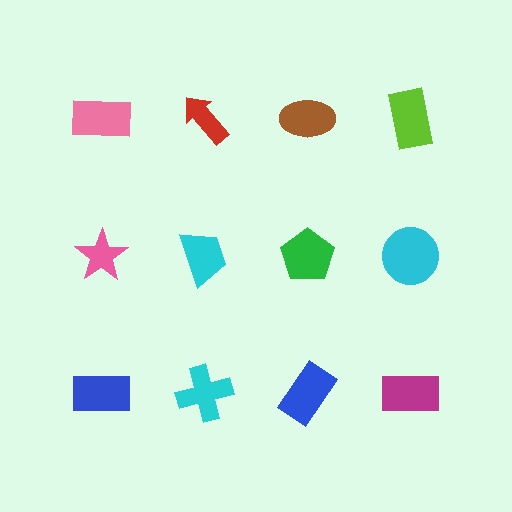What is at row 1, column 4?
A lime rectangle.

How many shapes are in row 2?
4 shapes.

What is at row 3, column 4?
A magenta rectangle.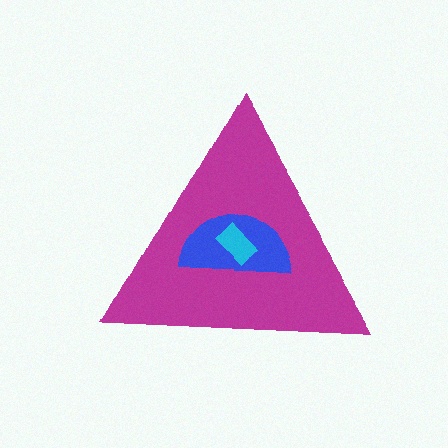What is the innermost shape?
The cyan rectangle.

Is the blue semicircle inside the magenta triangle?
Yes.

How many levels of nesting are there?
3.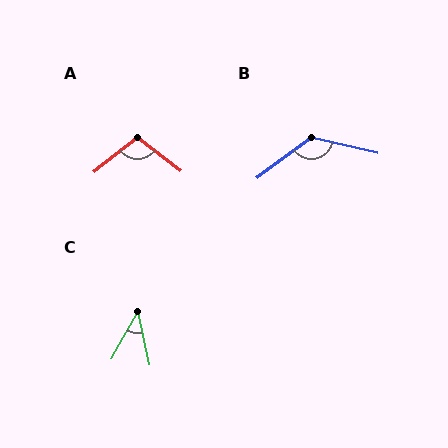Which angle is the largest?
B, at approximately 131 degrees.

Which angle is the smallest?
C, at approximately 42 degrees.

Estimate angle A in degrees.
Approximately 104 degrees.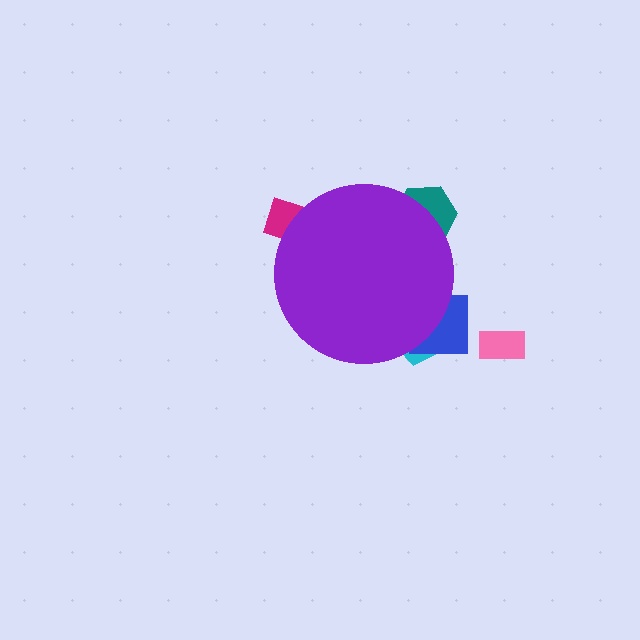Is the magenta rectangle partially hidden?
Yes, the magenta rectangle is partially hidden behind the purple circle.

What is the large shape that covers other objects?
A purple circle.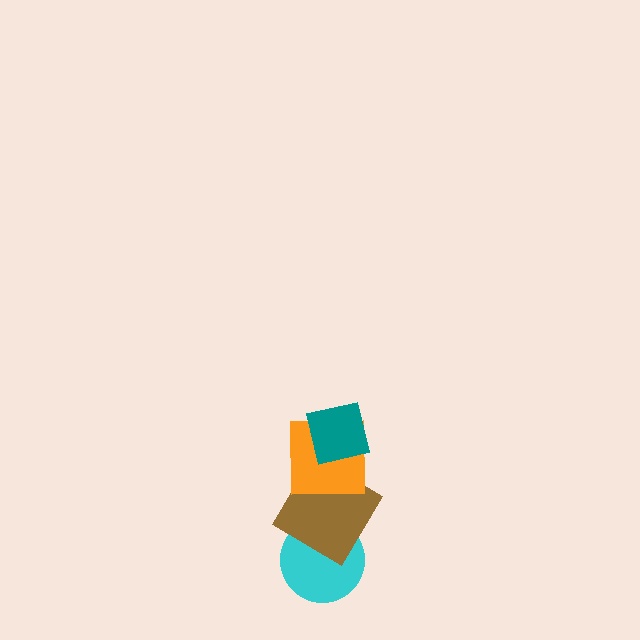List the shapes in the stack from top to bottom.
From top to bottom: the teal square, the orange square, the brown diamond, the cyan circle.